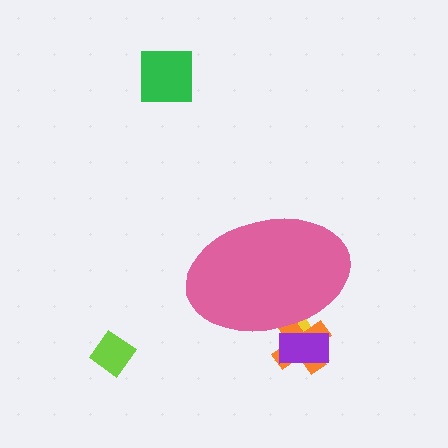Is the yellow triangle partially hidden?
Yes, the yellow triangle is partially hidden behind the pink ellipse.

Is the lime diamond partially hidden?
No, the lime diamond is fully visible.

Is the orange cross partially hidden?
Yes, the orange cross is partially hidden behind the pink ellipse.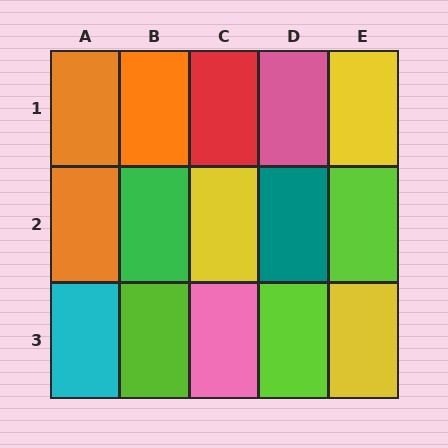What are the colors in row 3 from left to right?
Cyan, lime, pink, lime, yellow.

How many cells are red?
1 cell is red.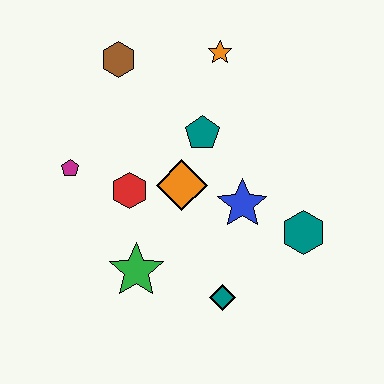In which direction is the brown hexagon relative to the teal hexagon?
The brown hexagon is to the left of the teal hexagon.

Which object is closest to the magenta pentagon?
The red hexagon is closest to the magenta pentagon.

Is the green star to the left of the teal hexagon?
Yes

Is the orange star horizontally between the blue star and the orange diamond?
Yes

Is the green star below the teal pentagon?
Yes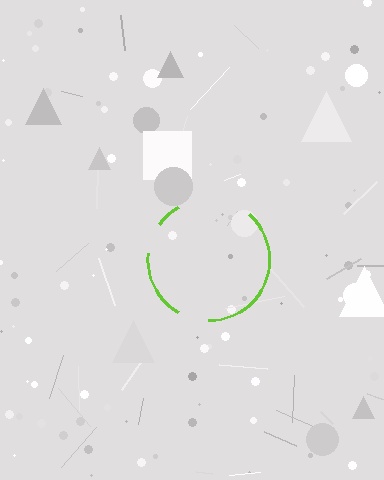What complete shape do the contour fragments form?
The contour fragments form a circle.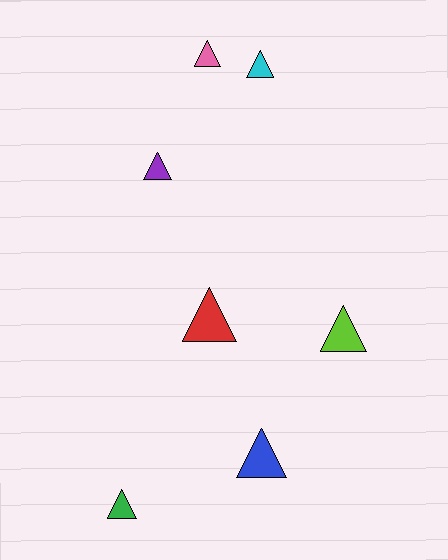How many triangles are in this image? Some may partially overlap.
There are 7 triangles.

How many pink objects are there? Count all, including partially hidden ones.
There is 1 pink object.